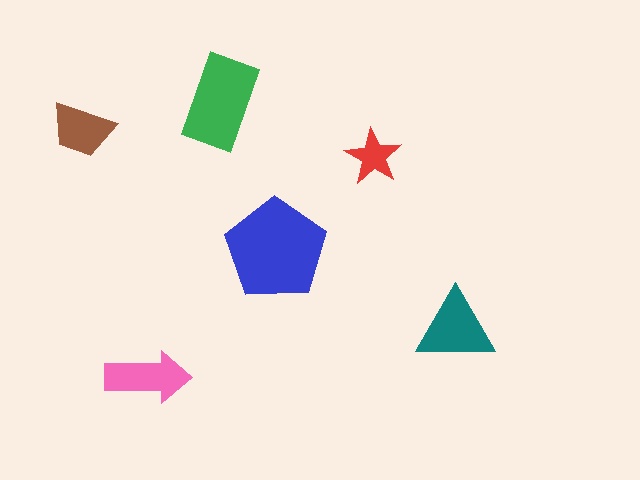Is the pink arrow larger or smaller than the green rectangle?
Smaller.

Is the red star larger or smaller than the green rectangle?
Smaller.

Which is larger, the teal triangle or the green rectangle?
The green rectangle.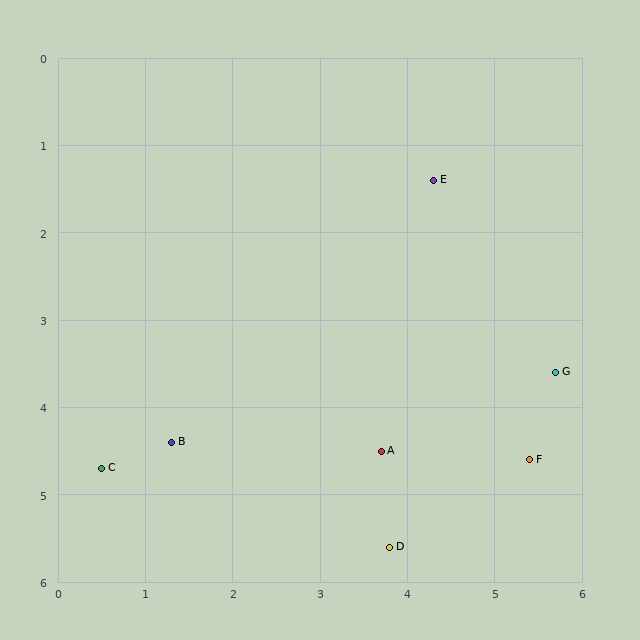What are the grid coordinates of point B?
Point B is at approximately (1.3, 4.4).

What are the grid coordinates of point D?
Point D is at approximately (3.8, 5.6).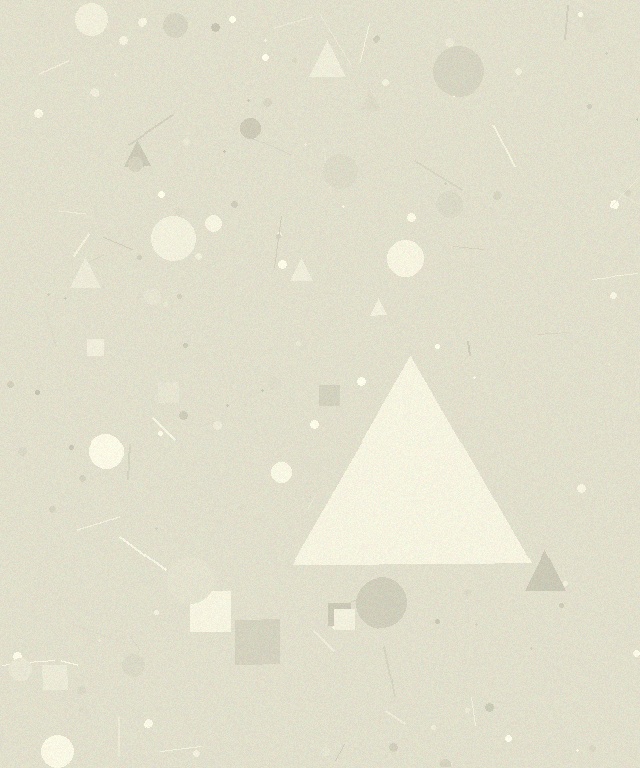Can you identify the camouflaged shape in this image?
The camouflaged shape is a triangle.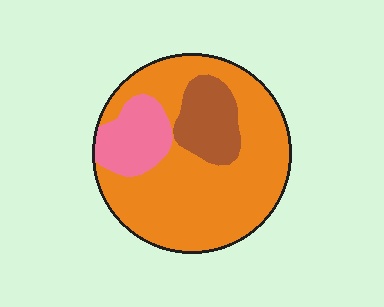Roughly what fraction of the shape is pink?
Pink takes up less than a sixth of the shape.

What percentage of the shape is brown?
Brown takes up about one eighth (1/8) of the shape.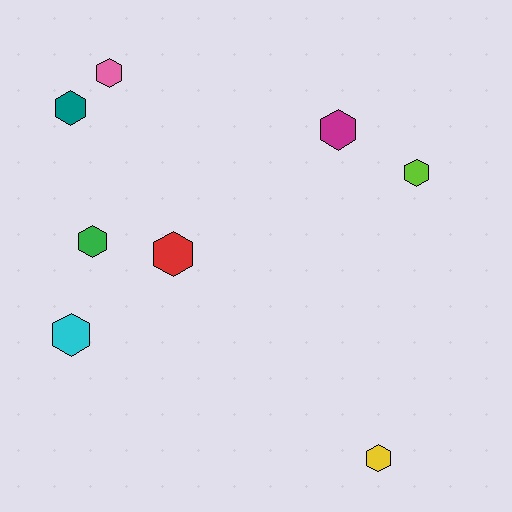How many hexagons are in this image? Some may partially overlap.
There are 8 hexagons.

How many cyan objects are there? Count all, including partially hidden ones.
There is 1 cyan object.